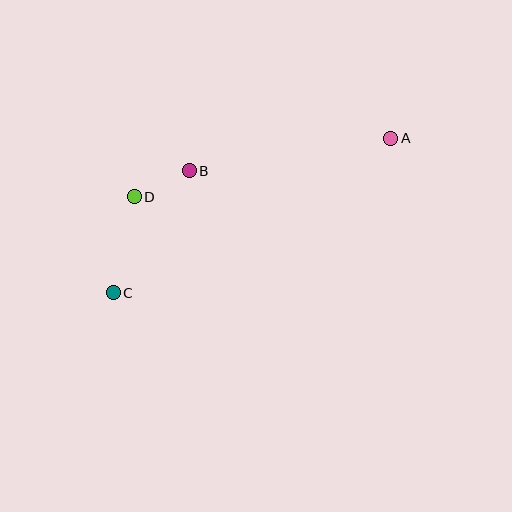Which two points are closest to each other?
Points B and D are closest to each other.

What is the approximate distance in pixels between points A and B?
The distance between A and B is approximately 204 pixels.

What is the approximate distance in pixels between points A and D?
The distance between A and D is approximately 263 pixels.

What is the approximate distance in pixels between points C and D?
The distance between C and D is approximately 98 pixels.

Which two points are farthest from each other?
Points A and C are farthest from each other.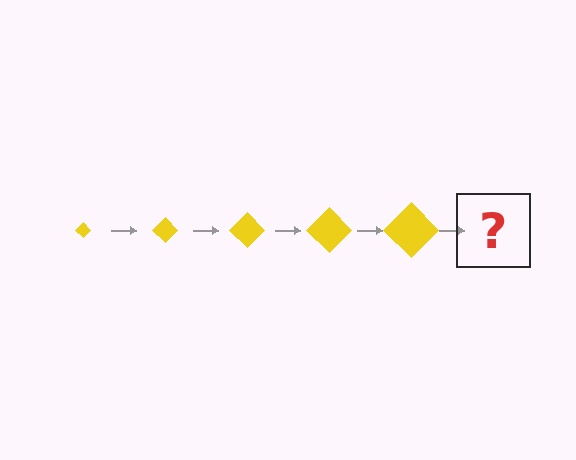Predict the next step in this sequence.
The next step is a yellow diamond, larger than the previous one.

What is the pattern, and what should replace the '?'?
The pattern is that the diamond gets progressively larger each step. The '?' should be a yellow diamond, larger than the previous one.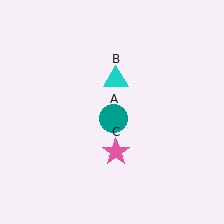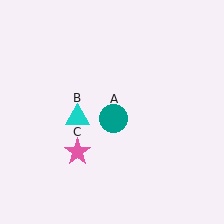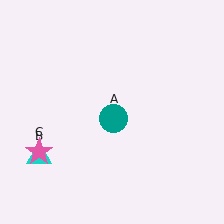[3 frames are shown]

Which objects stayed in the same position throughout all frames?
Teal circle (object A) remained stationary.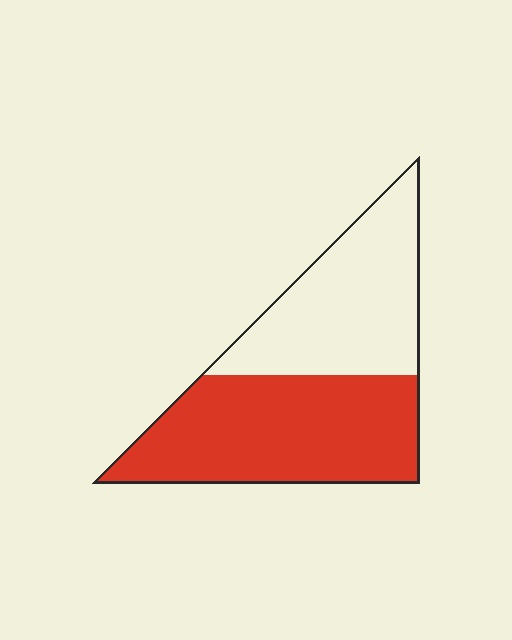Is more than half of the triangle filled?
Yes.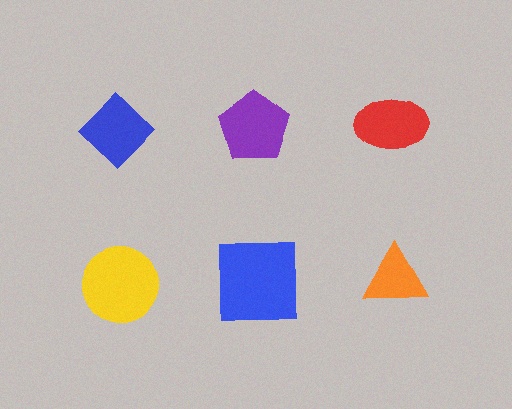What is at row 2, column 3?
An orange triangle.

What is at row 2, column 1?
A yellow circle.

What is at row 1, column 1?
A blue diamond.